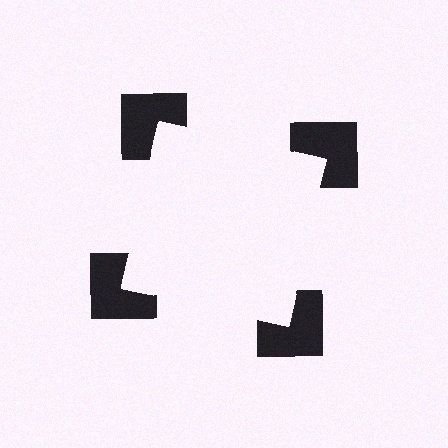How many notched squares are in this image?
There are 4 — one at each vertex of the illusory square.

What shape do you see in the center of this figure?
An illusory square — its edges are inferred from the aligned wedge cuts in the notched squares, not physically drawn.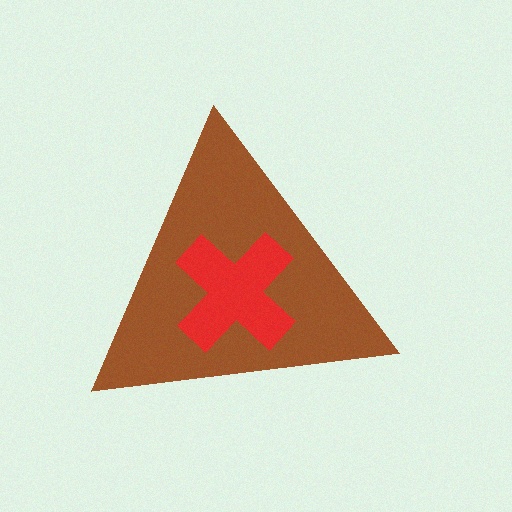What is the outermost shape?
The brown triangle.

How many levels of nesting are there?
2.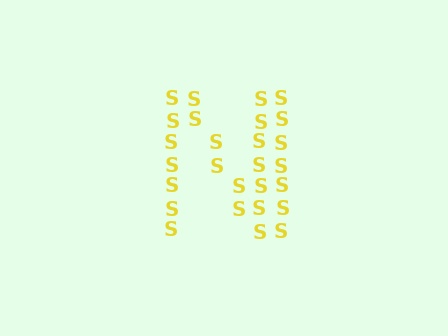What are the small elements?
The small elements are letter S's.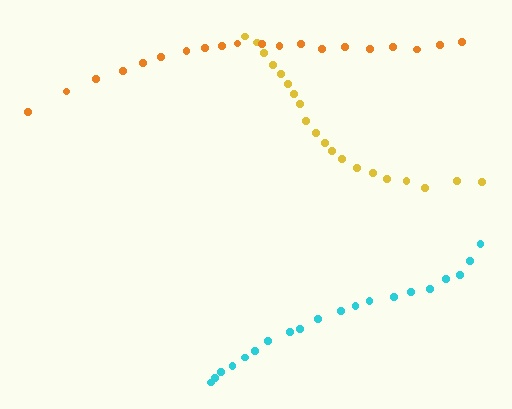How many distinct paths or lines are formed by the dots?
There are 3 distinct paths.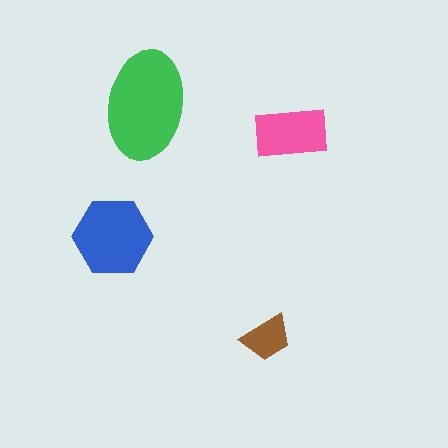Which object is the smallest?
The brown trapezoid.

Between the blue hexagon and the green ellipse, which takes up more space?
The green ellipse.